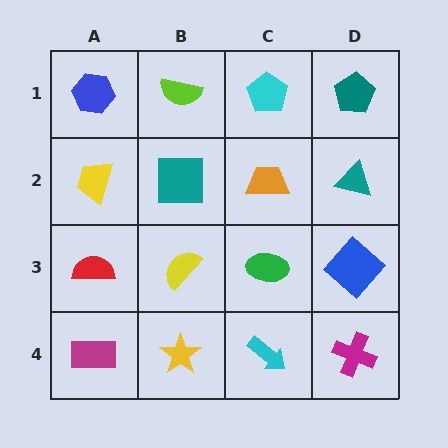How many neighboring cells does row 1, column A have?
2.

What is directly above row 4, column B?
A yellow semicircle.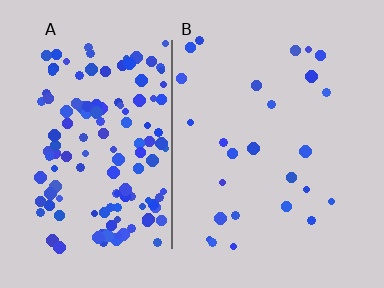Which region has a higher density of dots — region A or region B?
A (the left).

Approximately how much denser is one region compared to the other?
Approximately 5.3× — region A over region B.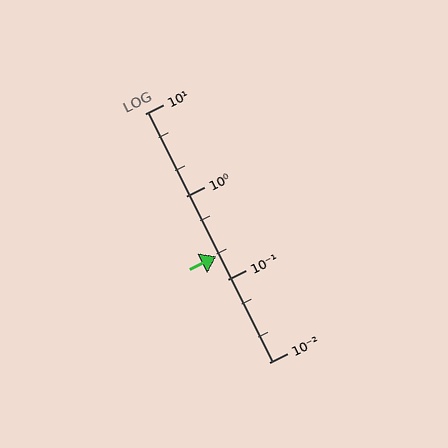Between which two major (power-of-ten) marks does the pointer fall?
The pointer is between 0.1 and 1.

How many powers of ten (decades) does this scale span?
The scale spans 3 decades, from 0.01 to 10.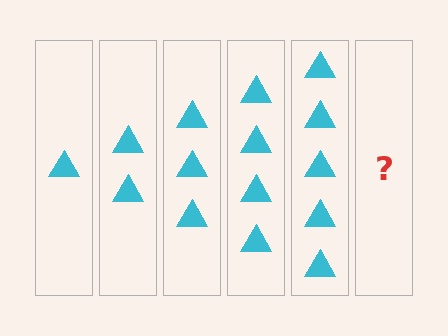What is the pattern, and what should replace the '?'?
The pattern is that each step adds one more triangle. The '?' should be 6 triangles.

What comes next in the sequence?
The next element should be 6 triangles.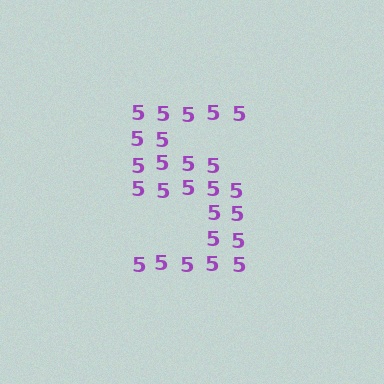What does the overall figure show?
The overall figure shows the digit 5.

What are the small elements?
The small elements are digit 5's.